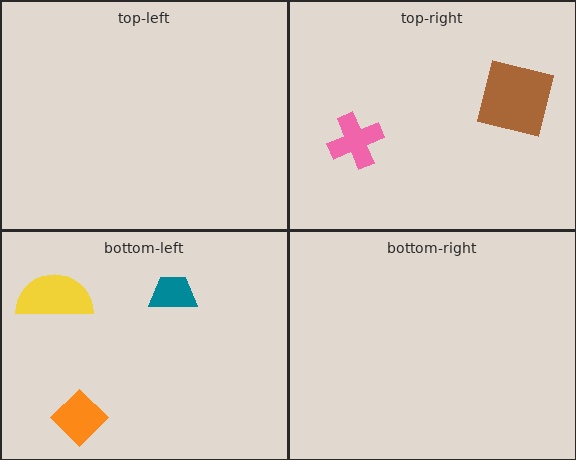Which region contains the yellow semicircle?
The bottom-left region.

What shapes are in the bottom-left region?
The yellow semicircle, the teal trapezoid, the orange diamond.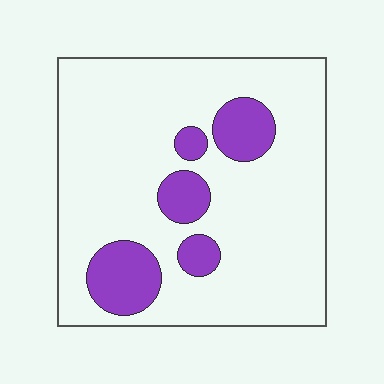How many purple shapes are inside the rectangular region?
5.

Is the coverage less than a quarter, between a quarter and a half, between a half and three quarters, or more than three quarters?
Less than a quarter.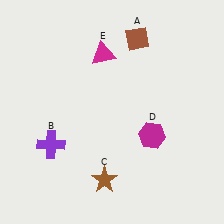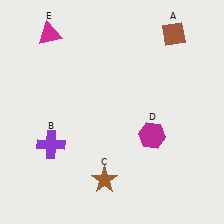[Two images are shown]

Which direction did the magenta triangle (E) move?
The magenta triangle (E) moved left.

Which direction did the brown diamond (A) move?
The brown diamond (A) moved right.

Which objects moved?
The objects that moved are: the brown diamond (A), the magenta triangle (E).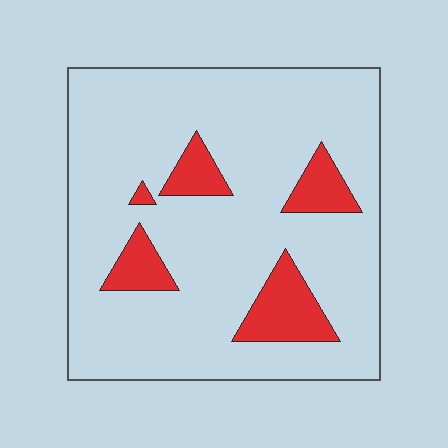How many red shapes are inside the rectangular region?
5.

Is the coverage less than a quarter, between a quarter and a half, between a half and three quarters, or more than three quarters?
Less than a quarter.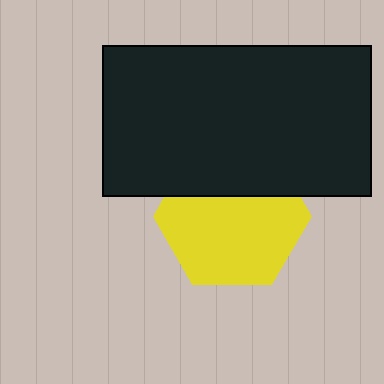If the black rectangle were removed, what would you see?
You would see the complete yellow hexagon.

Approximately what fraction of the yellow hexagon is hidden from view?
Roughly 33% of the yellow hexagon is hidden behind the black rectangle.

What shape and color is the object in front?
The object in front is a black rectangle.